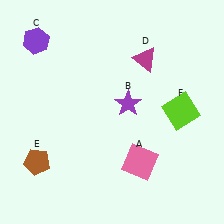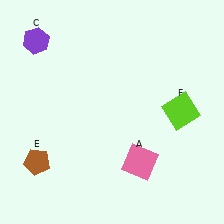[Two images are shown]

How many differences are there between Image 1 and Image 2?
There are 2 differences between the two images.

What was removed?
The magenta triangle (D), the purple star (B) were removed in Image 2.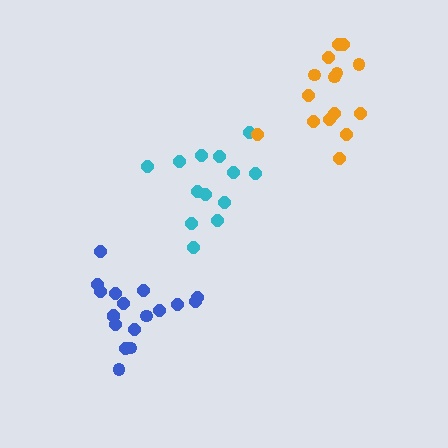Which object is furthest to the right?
The orange cluster is rightmost.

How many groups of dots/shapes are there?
There are 3 groups.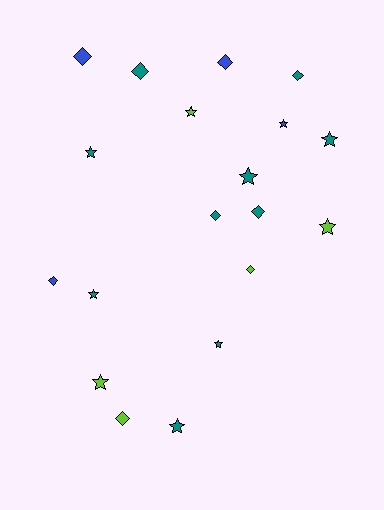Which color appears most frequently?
Teal, with 10 objects.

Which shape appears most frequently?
Star, with 10 objects.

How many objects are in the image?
There are 19 objects.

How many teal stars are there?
There are 6 teal stars.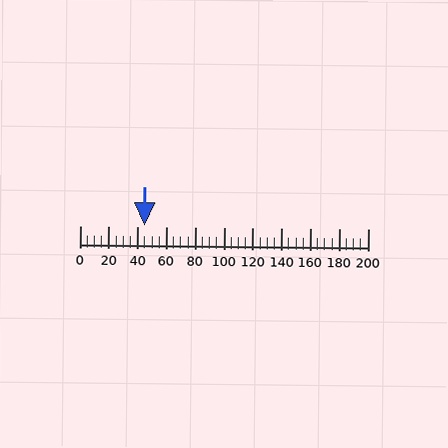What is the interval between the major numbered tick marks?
The major tick marks are spaced 20 units apart.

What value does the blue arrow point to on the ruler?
The blue arrow points to approximately 45.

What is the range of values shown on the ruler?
The ruler shows values from 0 to 200.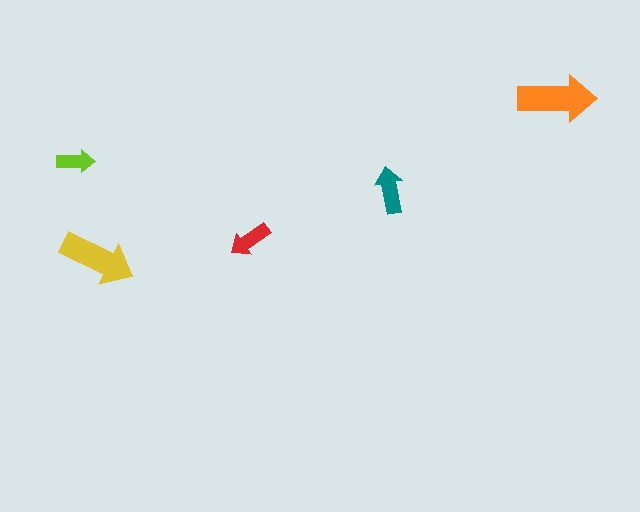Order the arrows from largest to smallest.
the orange one, the yellow one, the teal one, the red one, the lime one.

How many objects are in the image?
There are 5 objects in the image.